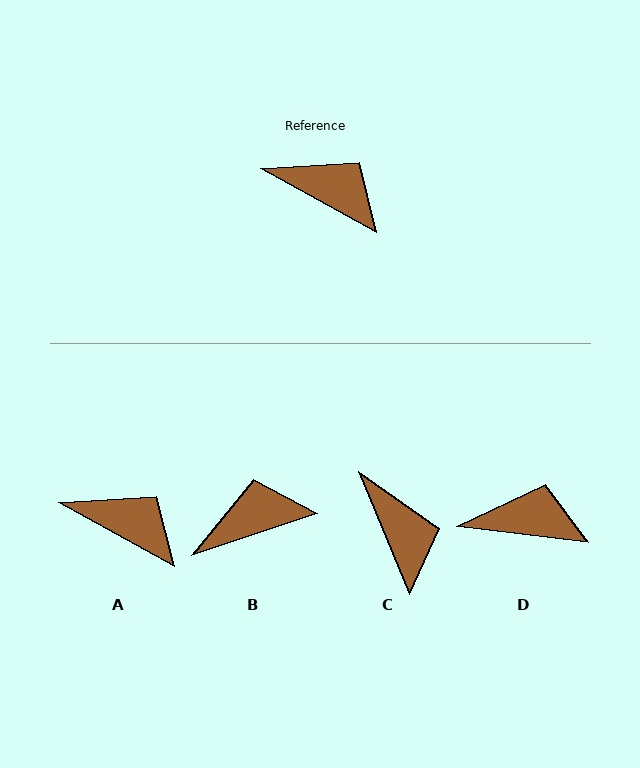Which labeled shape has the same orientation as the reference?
A.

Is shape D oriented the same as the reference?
No, it is off by about 22 degrees.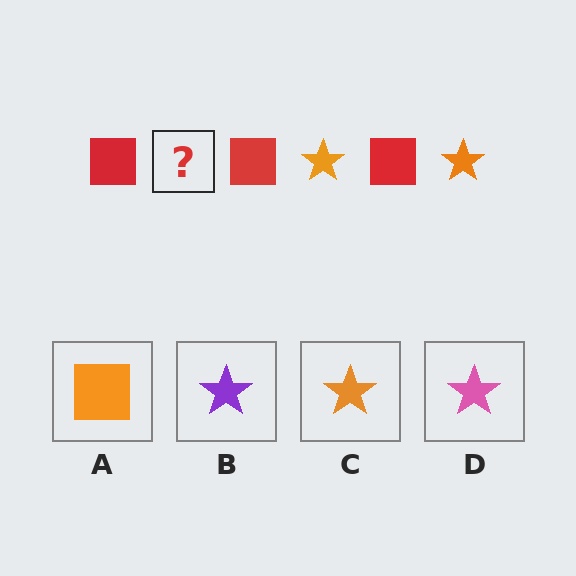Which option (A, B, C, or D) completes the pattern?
C.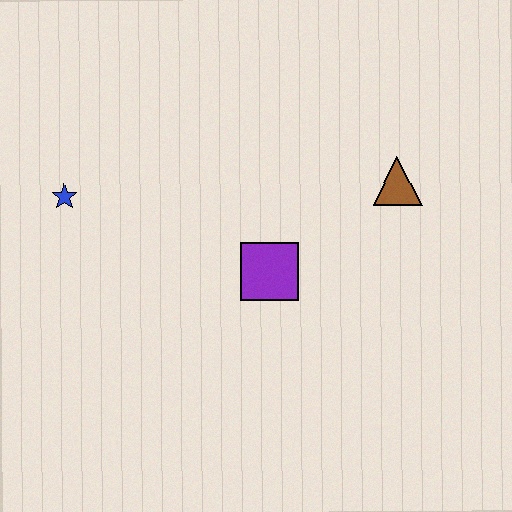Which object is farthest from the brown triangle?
The blue star is farthest from the brown triangle.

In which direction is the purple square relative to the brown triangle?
The purple square is to the left of the brown triangle.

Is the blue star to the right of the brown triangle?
No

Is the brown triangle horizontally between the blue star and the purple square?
No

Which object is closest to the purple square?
The brown triangle is closest to the purple square.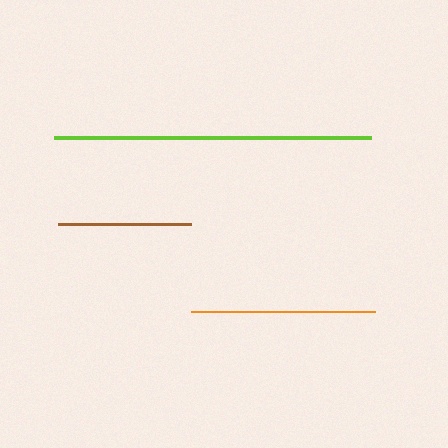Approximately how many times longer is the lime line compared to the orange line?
The lime line is approximately 1.7 times the length of the orange line.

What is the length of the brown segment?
The brown segment is approximately 133 pixels long.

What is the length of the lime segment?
The lime segment is approximately 317 pixels long.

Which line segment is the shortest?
The brown line is the shortest at approximately 133 pixels.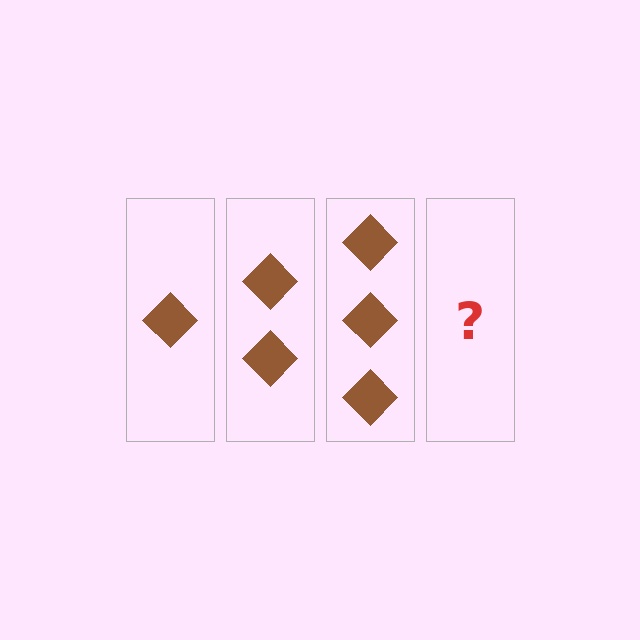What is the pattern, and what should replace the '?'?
The pattern is that each step adds one more diamond. The '?' should be 4 diamonds.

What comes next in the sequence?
The next element should be 4 diamonds.